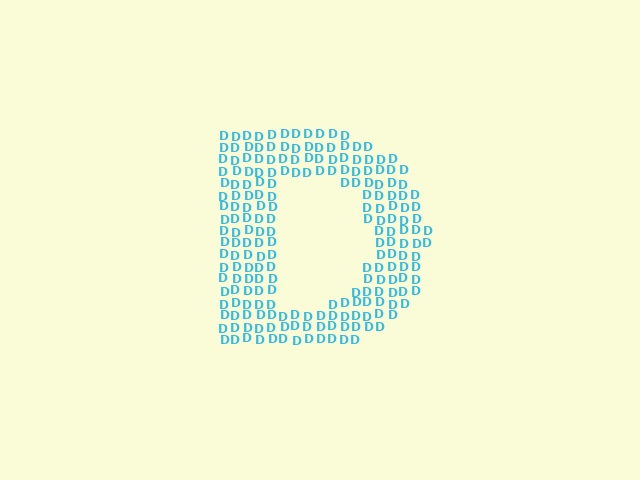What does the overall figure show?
The overall figure shows the letter D.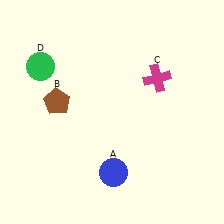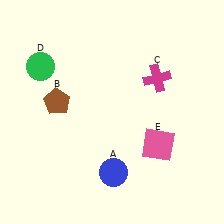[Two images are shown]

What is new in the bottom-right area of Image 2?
A pink square (E) was added in the bottom-right area of Image 2.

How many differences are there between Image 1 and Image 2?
There is 1 difference between the two images.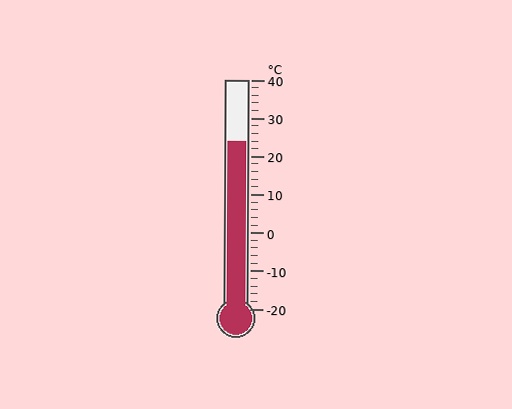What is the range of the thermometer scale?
The thermometer scale ranges from -20°C to 40°C.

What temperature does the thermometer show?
The thermometer shows approximately 24°C.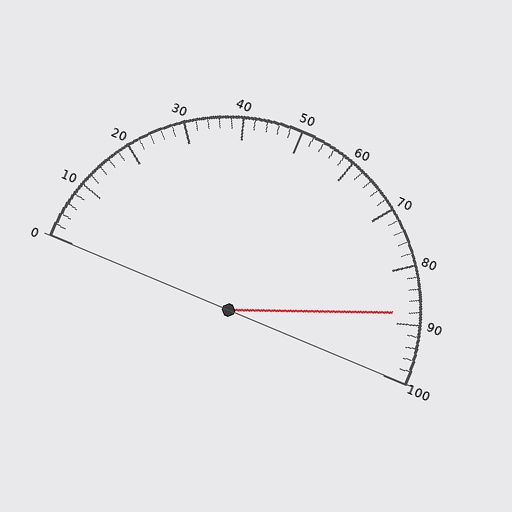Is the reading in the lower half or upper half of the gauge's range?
The reading is in the upper half of the range (0 to 100).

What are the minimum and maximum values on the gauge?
The gauge ranges from 0 to 100.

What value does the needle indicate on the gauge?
The needle indicates approximately 88.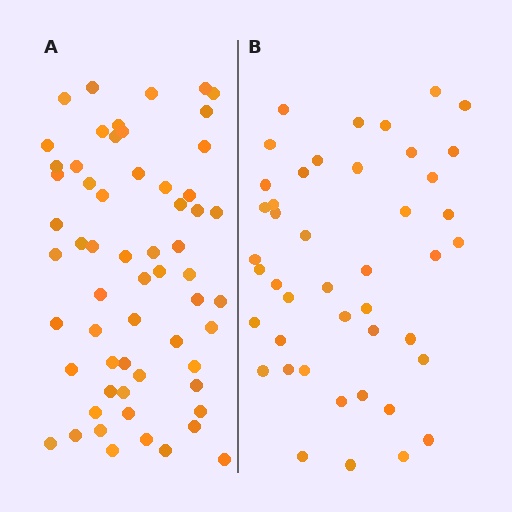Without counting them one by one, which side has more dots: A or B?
Region A (the left region) has more dots.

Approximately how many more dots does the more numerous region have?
Region A has approximately 15 more dots than region B.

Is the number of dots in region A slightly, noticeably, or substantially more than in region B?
Region A has noticeably more, but not dramatically so. The ratio is roughly 1.4 to 1.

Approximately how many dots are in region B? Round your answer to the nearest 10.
About 40 dots. (The exact count is 44, which rounds to 40.)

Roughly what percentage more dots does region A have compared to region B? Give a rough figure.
About 35% more.